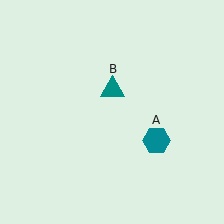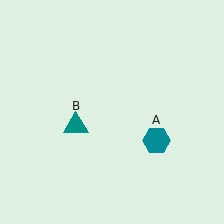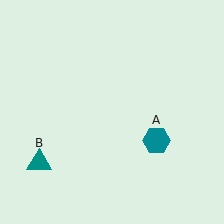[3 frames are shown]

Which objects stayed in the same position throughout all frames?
Teal hexagon (object A) remained stationary.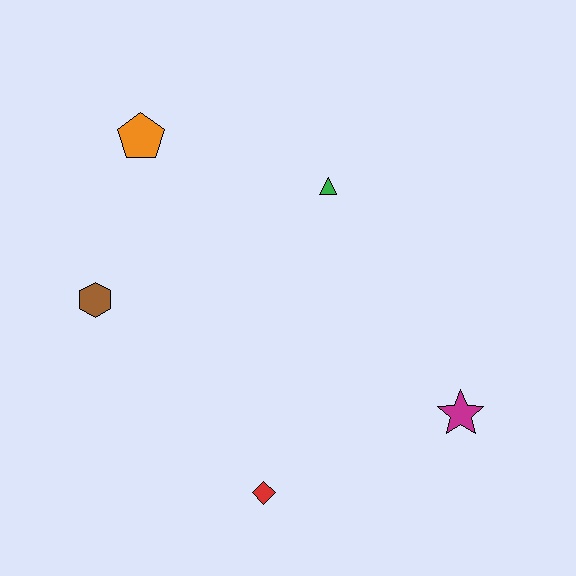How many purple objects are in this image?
There are no purple objects.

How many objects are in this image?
There are 5 objects.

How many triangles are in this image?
There is 1 triangle.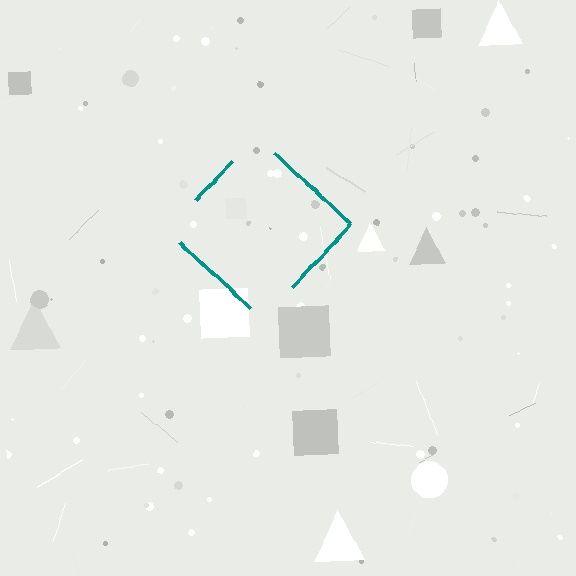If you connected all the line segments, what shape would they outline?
They would outline a diamond.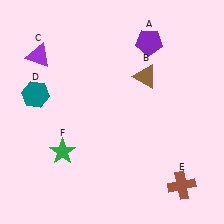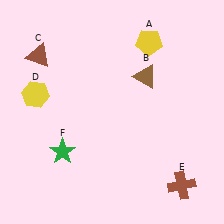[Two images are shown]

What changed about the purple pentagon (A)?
In Image 1, A is purple. In Image 2, it changed to yellow.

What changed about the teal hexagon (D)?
In Image 1, D is teal. In Image 2, it changed to yellow.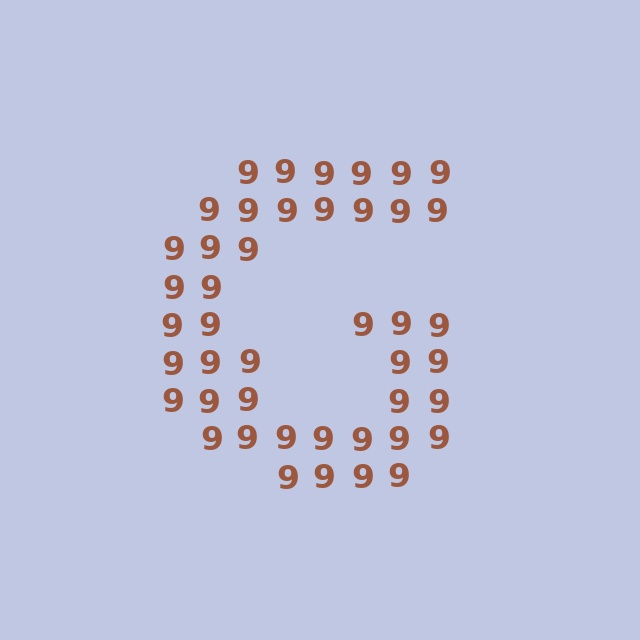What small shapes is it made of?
It is made of small digit 9's.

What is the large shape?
The large shape is the letter G.